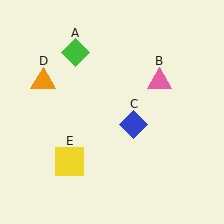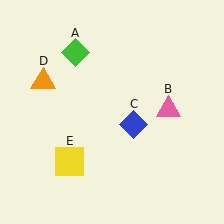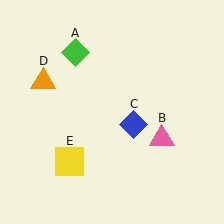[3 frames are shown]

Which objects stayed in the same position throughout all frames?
Green diamond (object A) and blue diamond (object C) and orange triangle (object D) and yellow square (object E) remained stationary.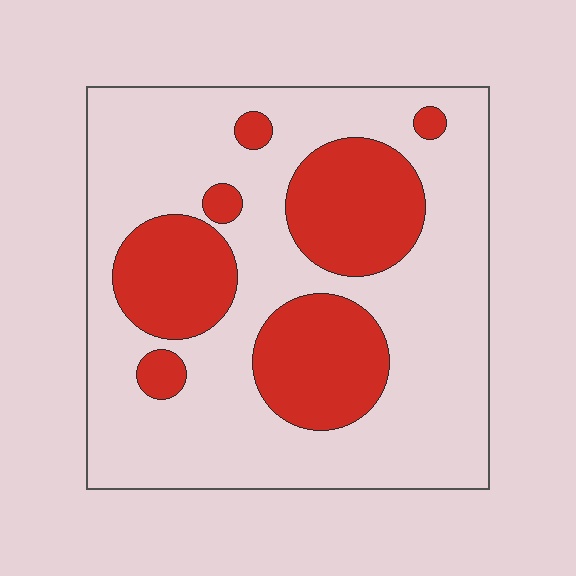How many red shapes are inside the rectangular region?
7.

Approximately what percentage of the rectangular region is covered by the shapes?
Approximately 30%.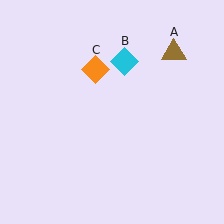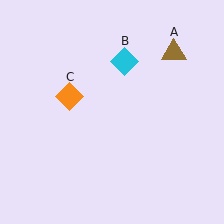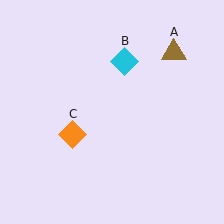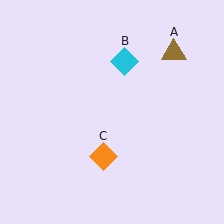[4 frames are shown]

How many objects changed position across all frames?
1 object changed position: orange diamond (object C).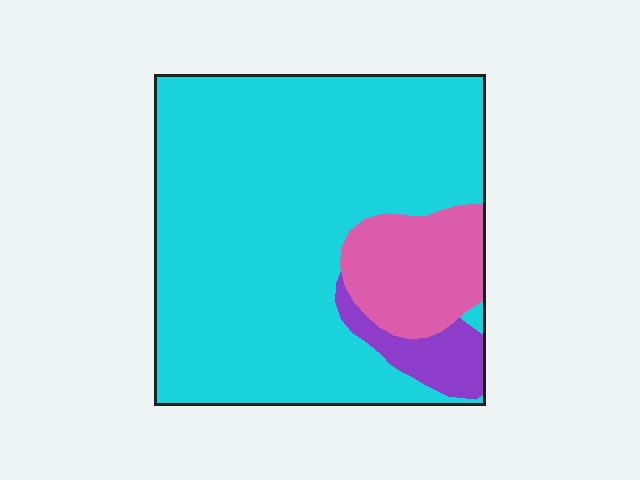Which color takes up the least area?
Purple, at roughly 5%.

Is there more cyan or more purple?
Cyan.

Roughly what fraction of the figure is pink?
Pink takes up less than a quarter of the figure.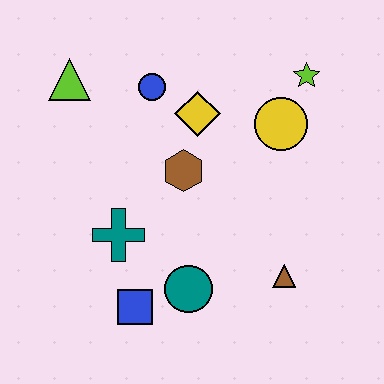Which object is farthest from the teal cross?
The lime star is farthest from the teal cross.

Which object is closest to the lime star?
The yellow circle is closest to the lime star.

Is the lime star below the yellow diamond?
No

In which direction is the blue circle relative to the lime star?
The blue circle is to the left of the lime star.